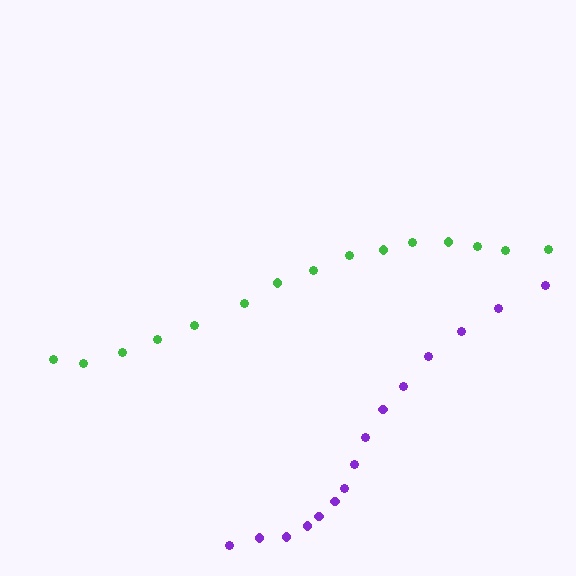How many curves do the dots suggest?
There are 2 distinct paths.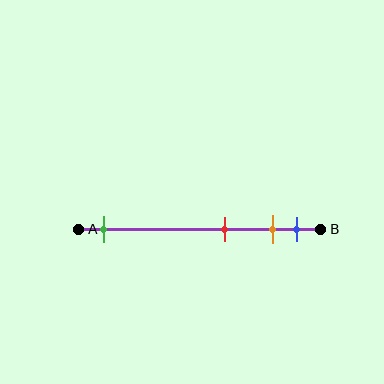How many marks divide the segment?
There are 4 marks dividing the segment.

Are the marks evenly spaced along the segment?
No, the marks are not evenly spaced.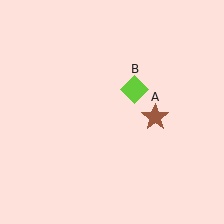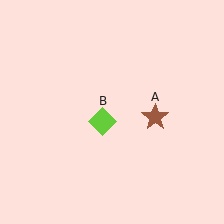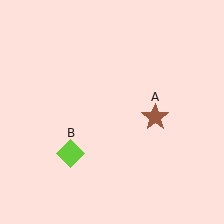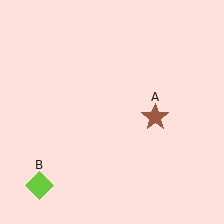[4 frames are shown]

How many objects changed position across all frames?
1 object changed position: lime diamond (object B).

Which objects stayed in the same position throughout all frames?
Brown star (object A) remained stationary.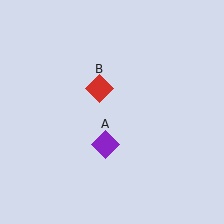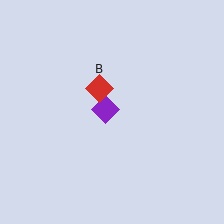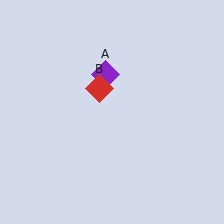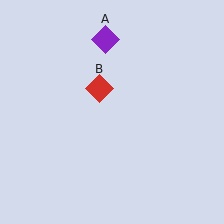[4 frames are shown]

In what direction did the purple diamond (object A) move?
The purple diamond (object A) moved up.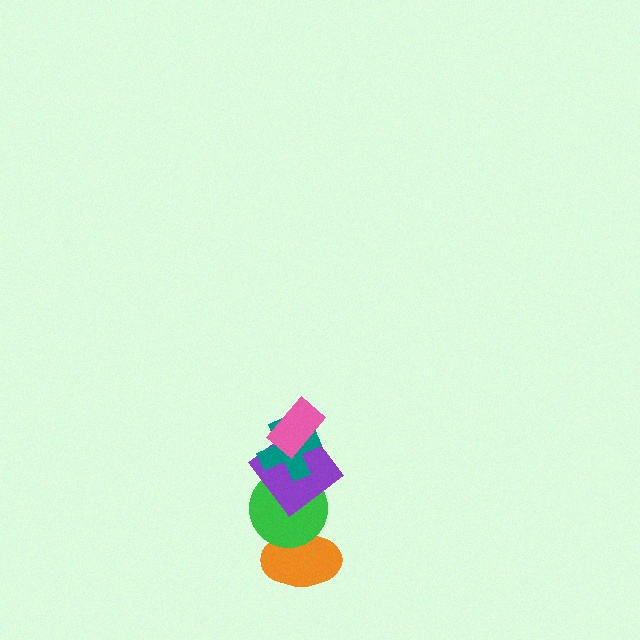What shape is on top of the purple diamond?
The teal cross is on top of the purple diamond.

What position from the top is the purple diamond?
The purple diamond is 3rd from the top.